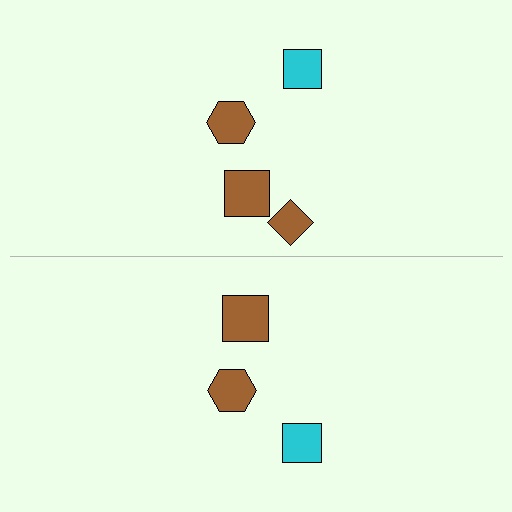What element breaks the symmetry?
A brown diamond is missing from the bottom side.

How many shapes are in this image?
There are 7 shapes in this image.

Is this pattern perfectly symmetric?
No, the pattern is not perfectly symmetric. A brown diamond is missing from the bottom side.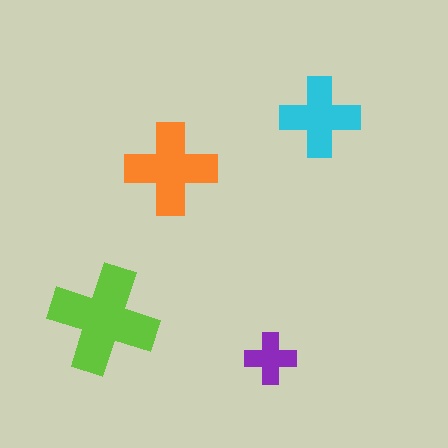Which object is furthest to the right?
The cyan cross is rightmost.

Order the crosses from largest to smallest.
the lime one, the orange one, the cyan one, the purple one.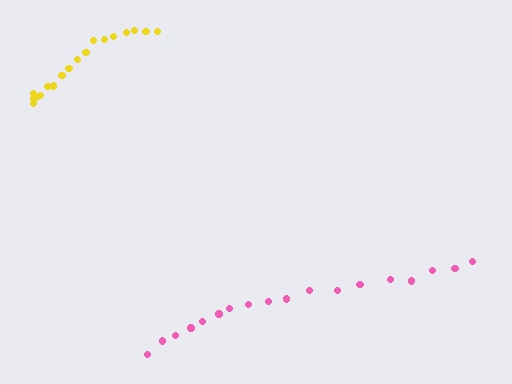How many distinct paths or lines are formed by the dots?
There are 2 distinct paths.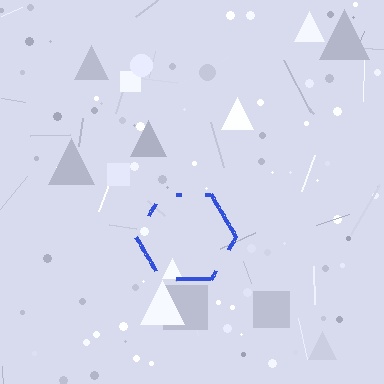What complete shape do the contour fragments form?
The contour fragments form a hexagon.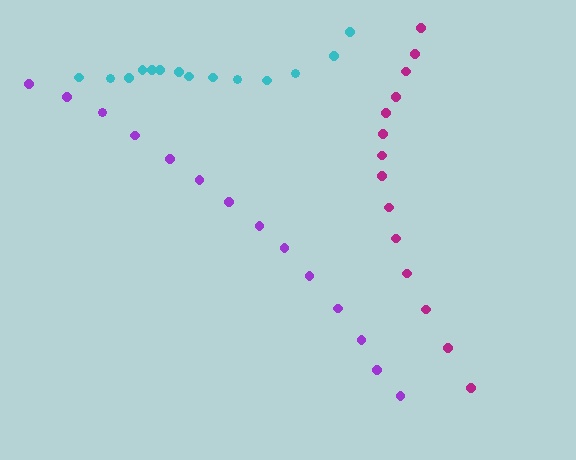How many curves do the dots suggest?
There are 3 distinct paths.